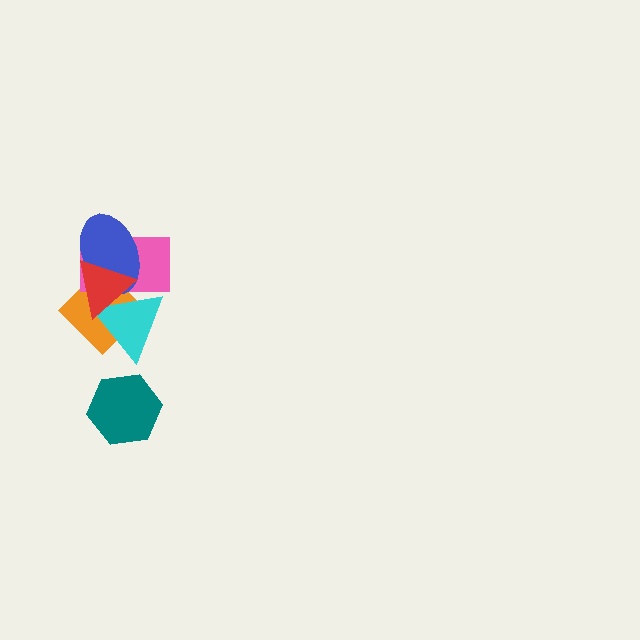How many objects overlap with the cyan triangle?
4 objects overlap with the cyan triangle.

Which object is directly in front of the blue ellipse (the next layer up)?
The cyan triangle is directly in front of the blue ellipse.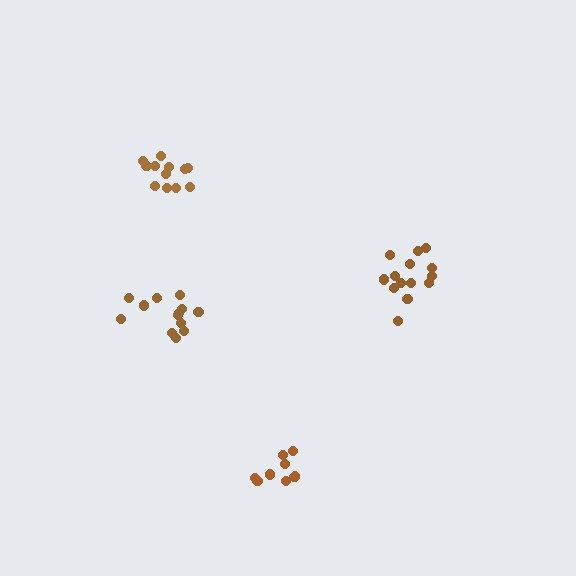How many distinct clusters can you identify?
There are 4 distinct clusters.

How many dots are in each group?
Group 1: 12 dots, Group 2: 9 dots, Group 3: 13 dots, Group 4: 14 dots (48 total).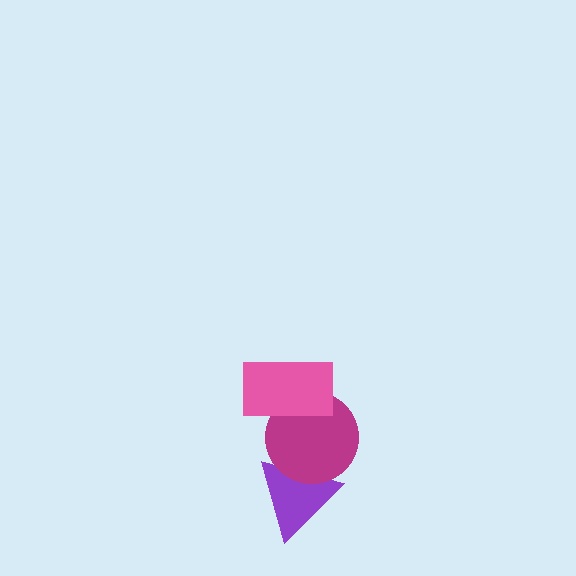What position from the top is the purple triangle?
The purple triangle is 3rd from the top.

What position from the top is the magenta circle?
The magenta circle is 2nd from the top.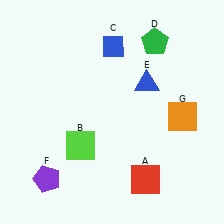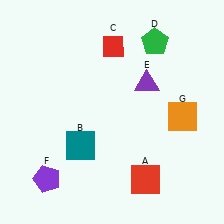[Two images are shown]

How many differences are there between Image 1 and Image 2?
There are 3 differences between the two images.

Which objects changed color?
B changed from lime to teal. C changed from blue to red. E changed from blue to purple.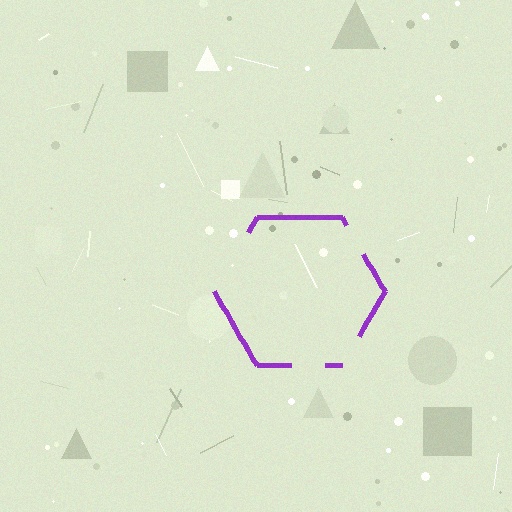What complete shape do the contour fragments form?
The contour fragments form a hexagon.